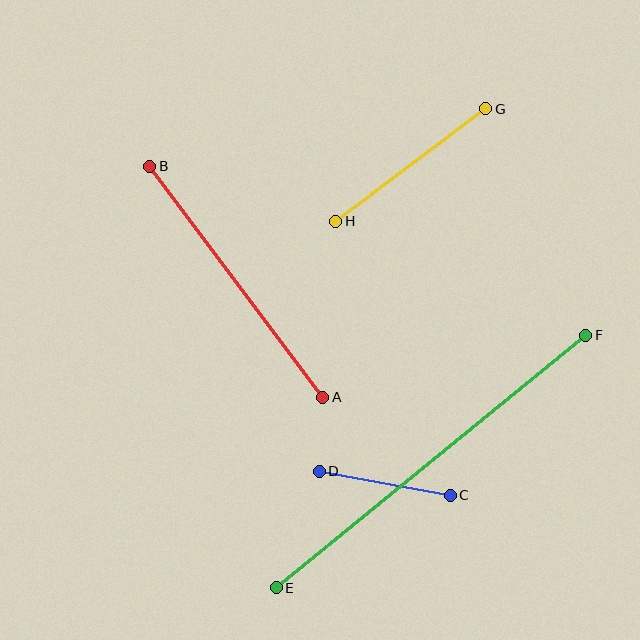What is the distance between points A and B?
The distance is approximately 289 pixels.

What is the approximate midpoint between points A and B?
The midpoint is at approximately (236, 282) pixels.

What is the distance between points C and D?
The distance is approximately 133 pixels.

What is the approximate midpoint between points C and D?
The midpoint is at approximately (385, 483) pixels.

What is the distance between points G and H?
The distance is approximately 188 pixels.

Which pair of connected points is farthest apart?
Points E and F are farthest apart.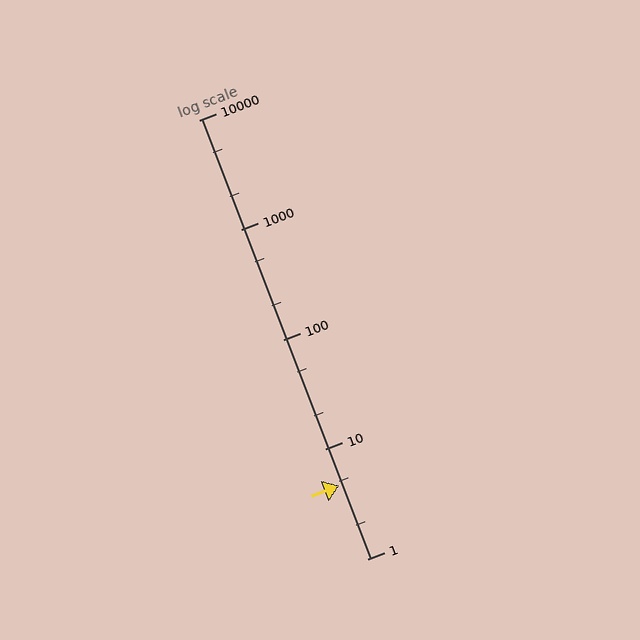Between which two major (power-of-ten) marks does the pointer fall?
The pointer is between 1 and 10.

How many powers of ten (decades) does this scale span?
The scale spans 4 decades, from 1 to 10000.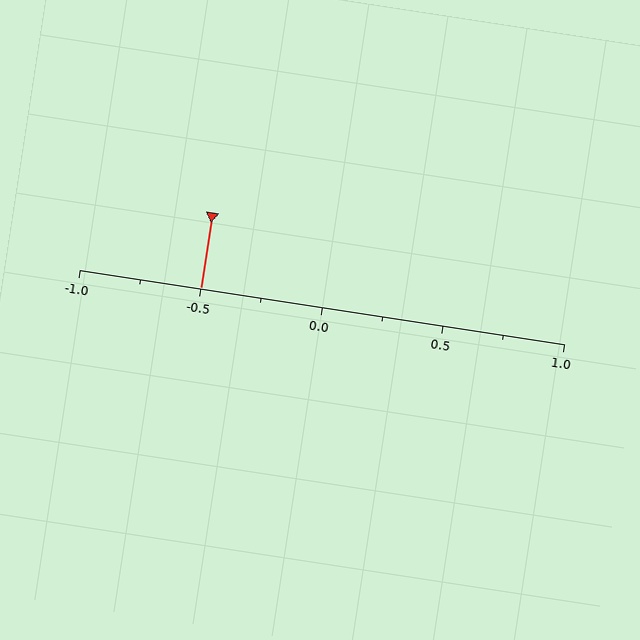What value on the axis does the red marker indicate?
The marker indicates approximately -0.5.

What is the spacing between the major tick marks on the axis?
The major ticks are spaced 0.5 apart.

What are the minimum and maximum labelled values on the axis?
The axis runs from -1.0 to 1.0.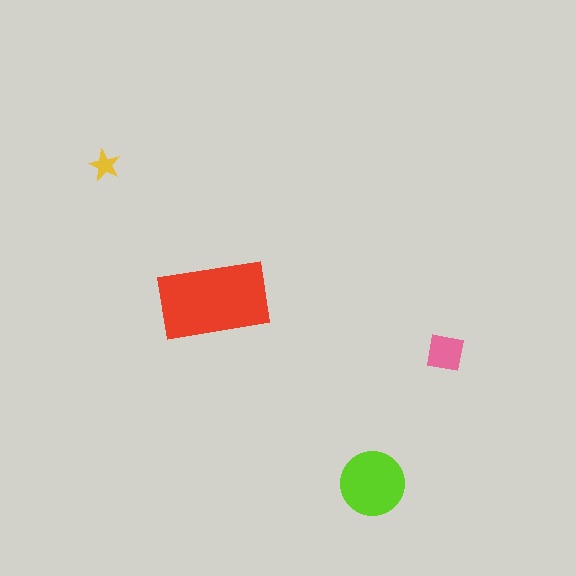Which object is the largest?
The red rectangle.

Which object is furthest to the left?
The yellow star is leftmost.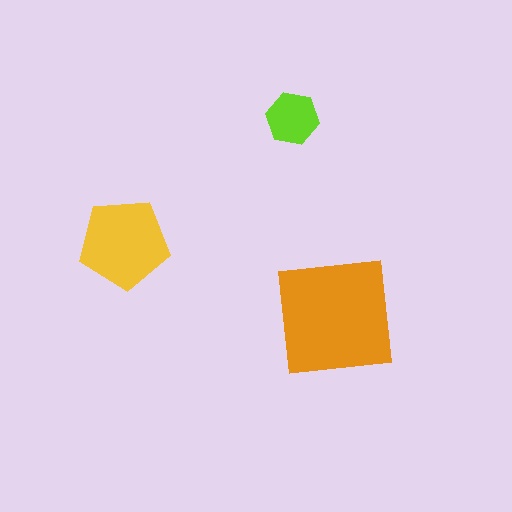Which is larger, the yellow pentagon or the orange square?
The orange square.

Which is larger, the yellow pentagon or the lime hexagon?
The yellow pentagon.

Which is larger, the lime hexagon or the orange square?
The orange square.